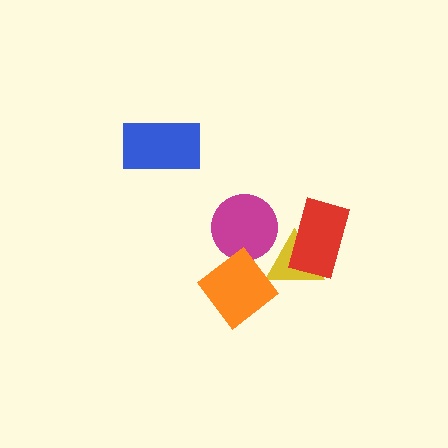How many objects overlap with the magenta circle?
1 object overlaps with the magenta circle.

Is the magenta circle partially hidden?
Yes, it is partially covered by another shape.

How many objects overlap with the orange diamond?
2 objects overlap with the orange diamond.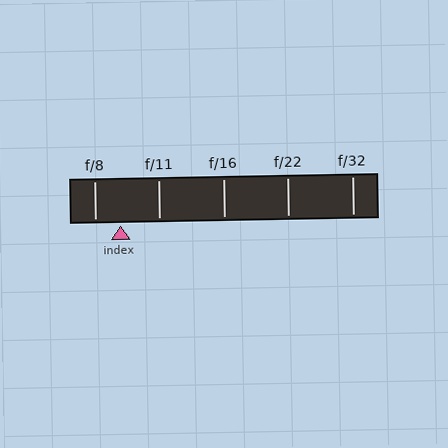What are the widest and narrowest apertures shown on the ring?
The widest aperture shown is f/8 and the narrowest is f/32.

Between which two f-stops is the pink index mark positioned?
The index mark is between f/8 and f/11.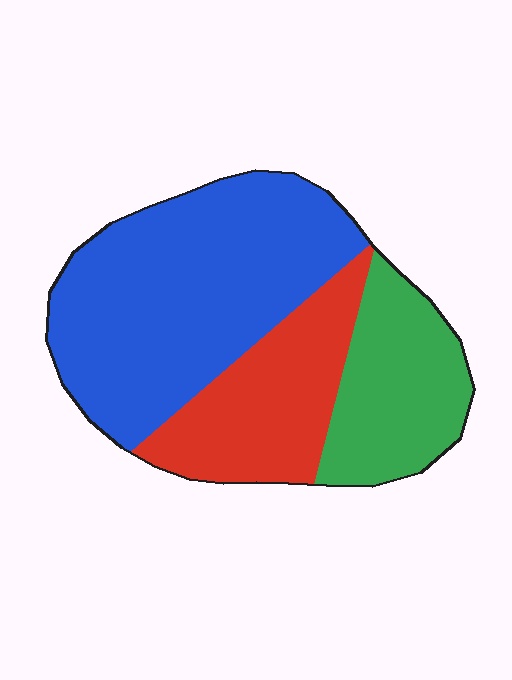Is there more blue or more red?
Blue.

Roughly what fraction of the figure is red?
Red covers around 25% of the figure.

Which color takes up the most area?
Blue, at roughly 50%.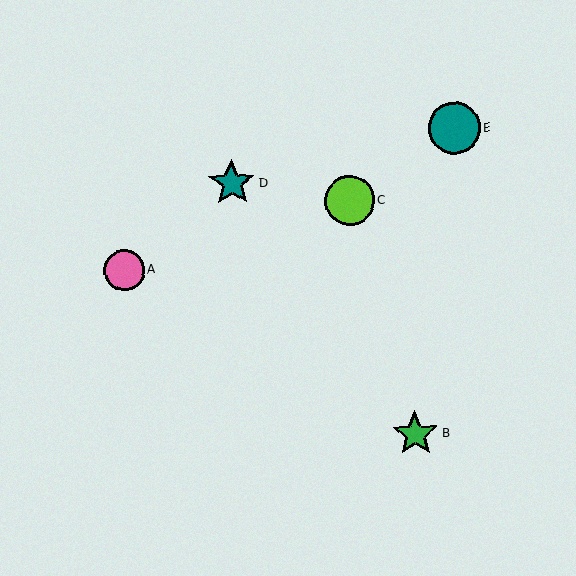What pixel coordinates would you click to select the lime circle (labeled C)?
Click at (349, 201) to select the lime circle C.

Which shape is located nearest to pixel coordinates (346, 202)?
The lime circle (labeled C) at (349, 201) is nearest to that location.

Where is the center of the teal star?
The center of the teal star is at (232, 183).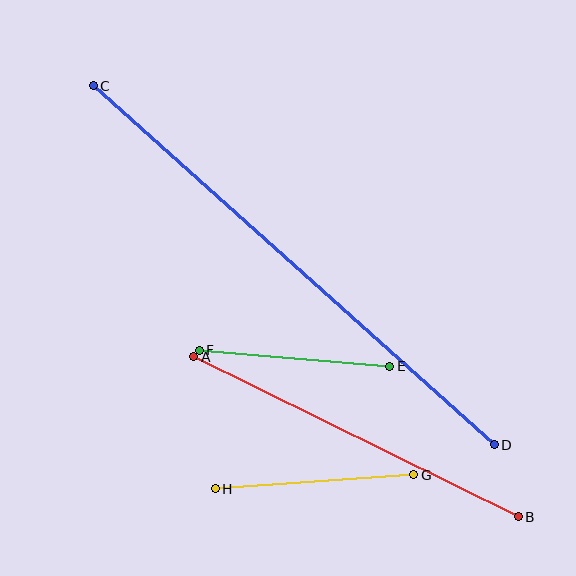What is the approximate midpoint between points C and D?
The midpoint is at approximately (294, 265) pixels.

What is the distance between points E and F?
The distance is approximately 191 pixels.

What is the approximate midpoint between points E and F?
The midpoint is at approximately (294, 358) pixels.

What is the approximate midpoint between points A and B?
The midpoint is at approximately (356, 437) pixels.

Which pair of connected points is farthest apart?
Points C and D are farthest apart.